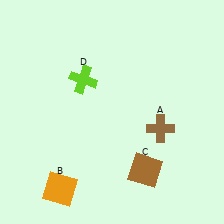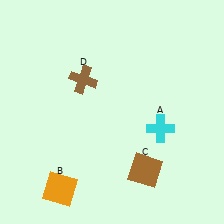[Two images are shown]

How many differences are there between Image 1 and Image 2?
There are 2 differences between the two images.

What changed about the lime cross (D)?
In Image 1, D is lime. In Image 2, it changed to brown.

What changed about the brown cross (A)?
In Image 1, A is brown. In Image 2, it changed to cyan.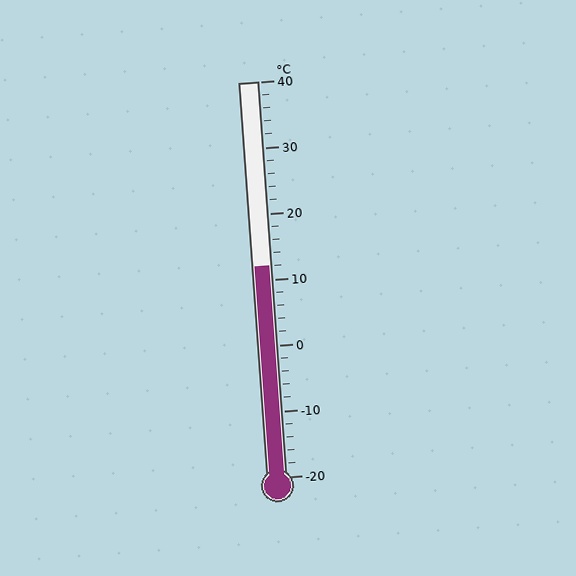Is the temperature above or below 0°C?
The temperature is above 0°C.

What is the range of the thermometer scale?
The thermometer scale ranges from -20°C to 40°C.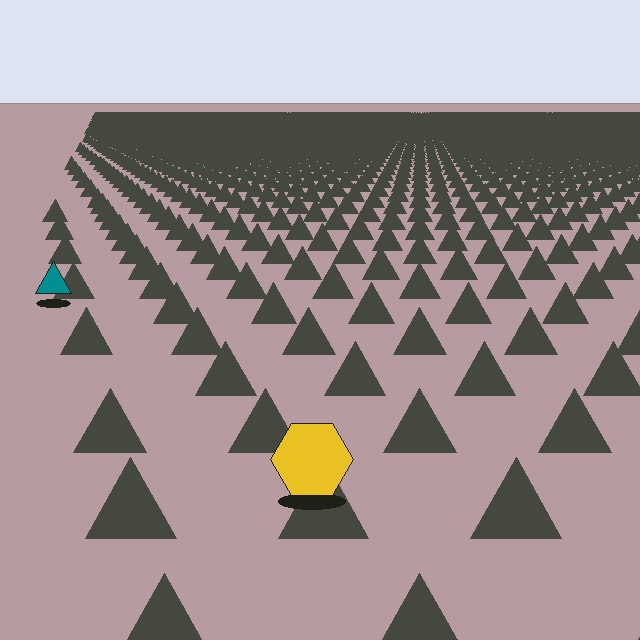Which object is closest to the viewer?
The yellow hexagon is closest. The texture marks near it are larger and more spread out.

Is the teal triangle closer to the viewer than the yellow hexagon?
No. The yellow hexagon is closer — you can tell from the texture gradient: the ground texture is coarser near it.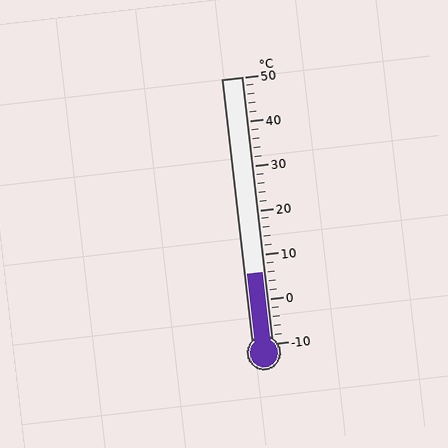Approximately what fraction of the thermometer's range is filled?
The thermometer is filled to approximately 25% of its range.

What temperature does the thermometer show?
The thermometer shows approximately 6°C.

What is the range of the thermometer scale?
The thermometer scale ranges from -10°C to 50°C.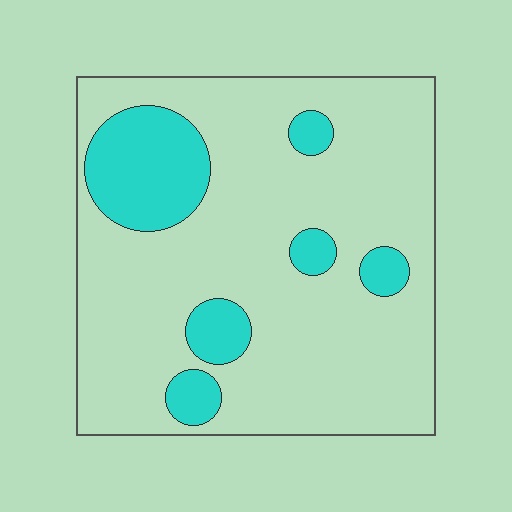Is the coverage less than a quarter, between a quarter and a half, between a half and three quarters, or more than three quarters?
Less than a quarter.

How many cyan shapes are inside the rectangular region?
6.